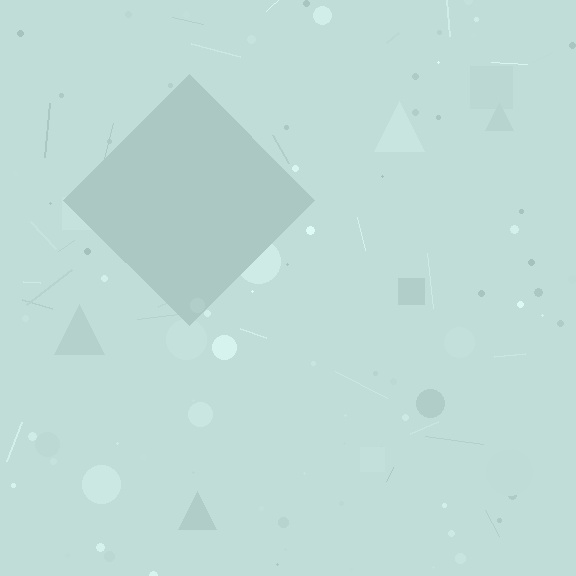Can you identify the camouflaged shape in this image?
The camouflaged shape is a diamond.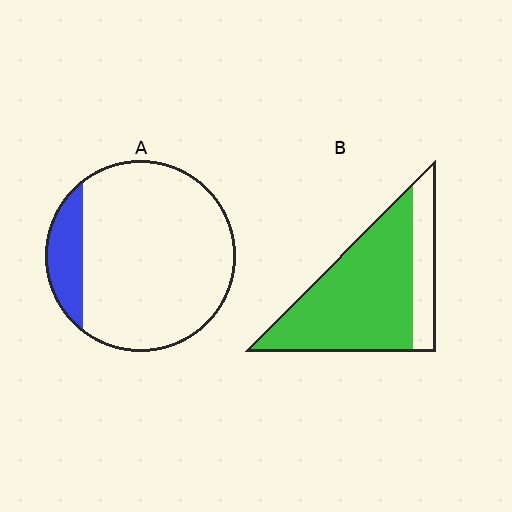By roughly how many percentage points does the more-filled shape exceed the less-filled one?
By roughly 65 percentage points (B over A).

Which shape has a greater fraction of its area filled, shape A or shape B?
Shape B.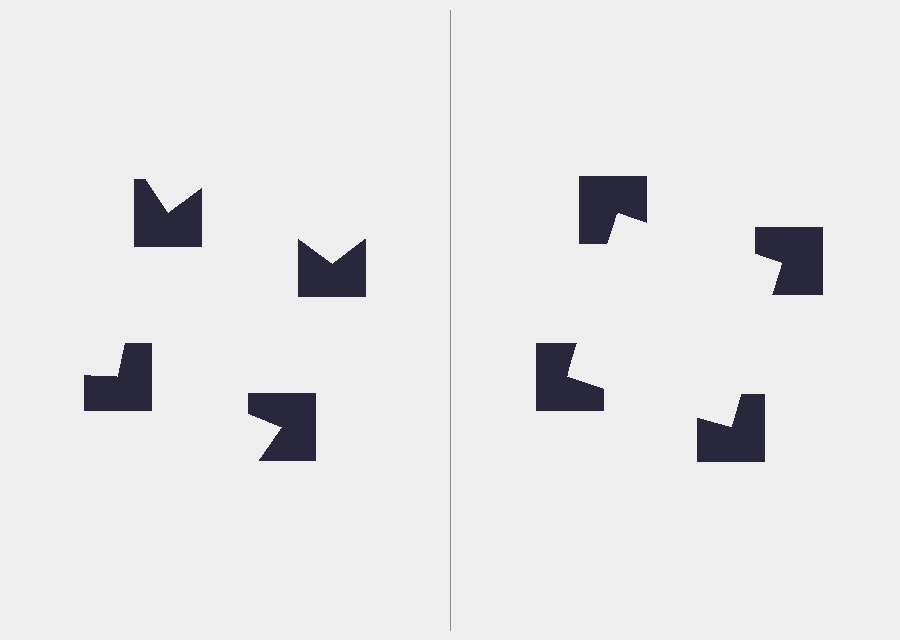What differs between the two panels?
The notched squares are positioned identically on both sides; only the wedge orientations differ. On the right they align to a square; on the left they are misaligned.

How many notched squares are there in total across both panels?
8 — 4 on each side.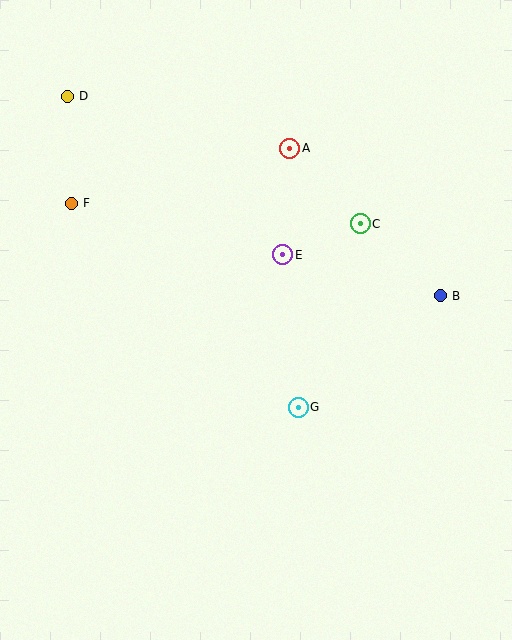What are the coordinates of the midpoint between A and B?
The midpoint between A and B is at (365, 222).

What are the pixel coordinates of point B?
Point B is at (440, 296).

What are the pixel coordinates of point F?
Point F is at (71, 203).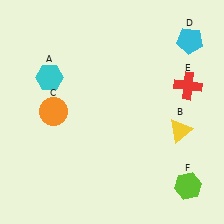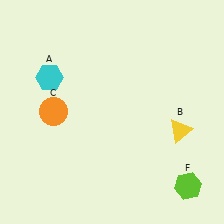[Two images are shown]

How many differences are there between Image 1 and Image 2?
There are 2 differences between the two images.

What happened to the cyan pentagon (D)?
The cyan pentagon (D) was removed in Image 2. It was in the top-right area of Image 1.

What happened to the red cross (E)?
The red cross (E) was removed in Image 2. It was in the top-right area of Image 1.